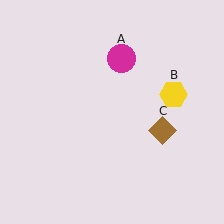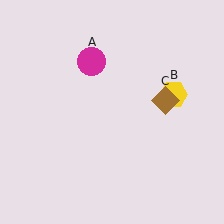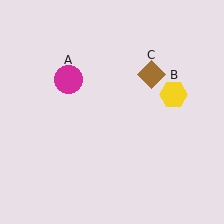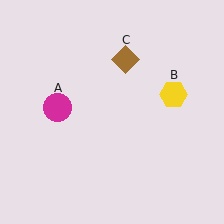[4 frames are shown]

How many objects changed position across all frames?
2 objects changed position: magenta circle (object A), brown diamond (object C).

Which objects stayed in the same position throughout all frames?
Yellow hexagon (object B) remained stationary.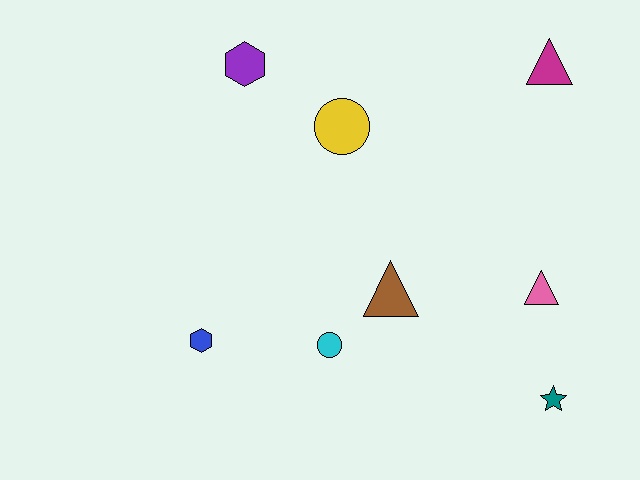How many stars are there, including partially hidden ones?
There is 1 star.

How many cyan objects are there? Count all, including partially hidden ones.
There is 1 cyan object.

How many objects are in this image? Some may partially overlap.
There are 8 objects.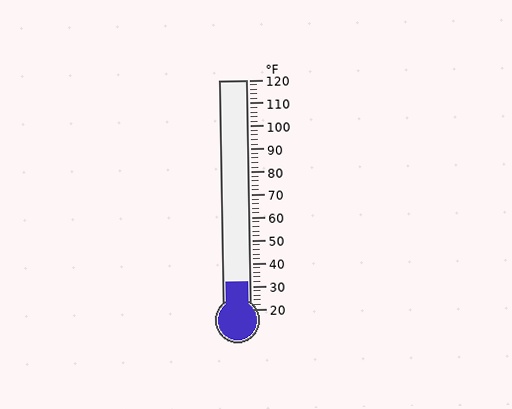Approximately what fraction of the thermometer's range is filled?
The thermometer is filled to approximately 10% of its range.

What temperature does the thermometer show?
The thermometer shows approximately 32°F.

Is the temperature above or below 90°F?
The temperature is below 90°F.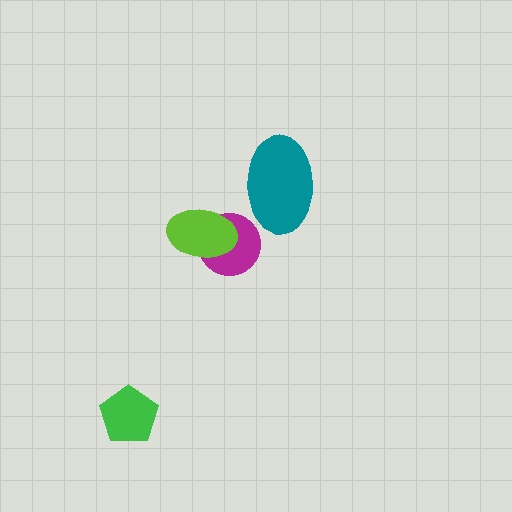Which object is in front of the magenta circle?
The lime ellipse is in front of the magenta circle.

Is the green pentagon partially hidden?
No, no other shape covers it.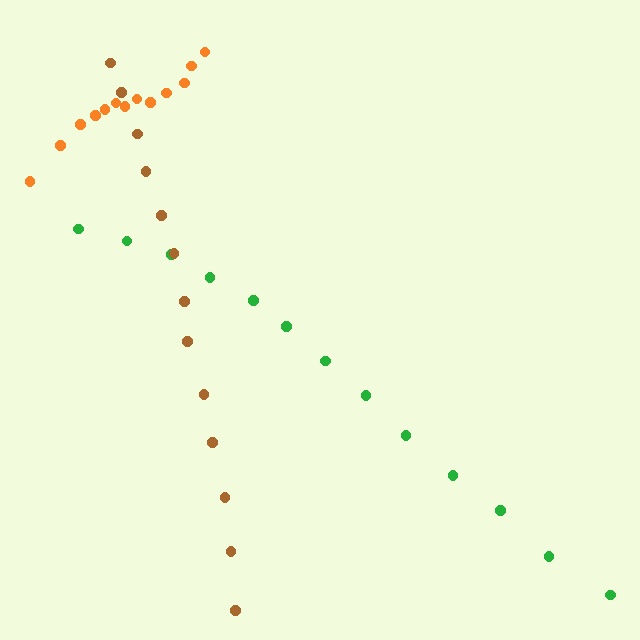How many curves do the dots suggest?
There are 3 distinct paths.